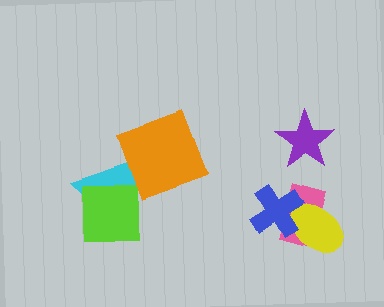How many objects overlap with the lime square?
1 object overlaps with the lime square.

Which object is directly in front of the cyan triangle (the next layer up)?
The lime square is directly in front of the cyan triangle.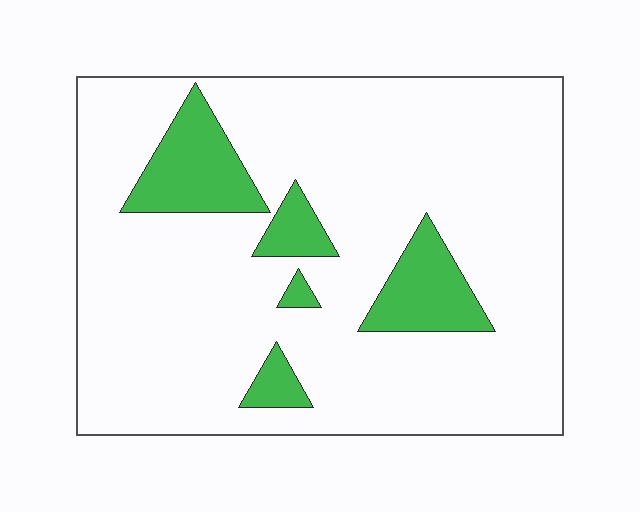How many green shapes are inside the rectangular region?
5.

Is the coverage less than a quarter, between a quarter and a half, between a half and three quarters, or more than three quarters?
Less than a quarter.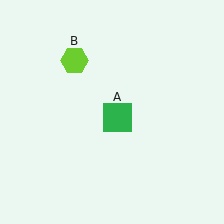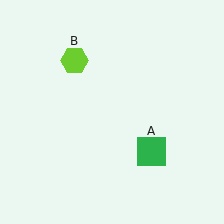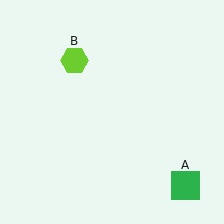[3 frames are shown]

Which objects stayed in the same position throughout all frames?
Lime hexagon (object B) remained stationary.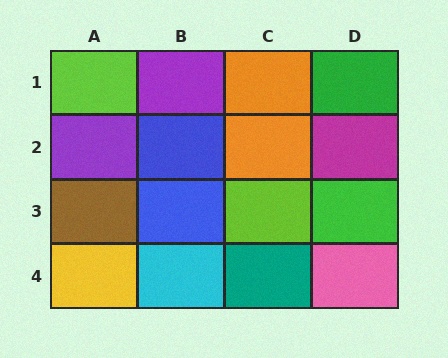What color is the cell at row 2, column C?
Orange.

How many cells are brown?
1 cell is brown.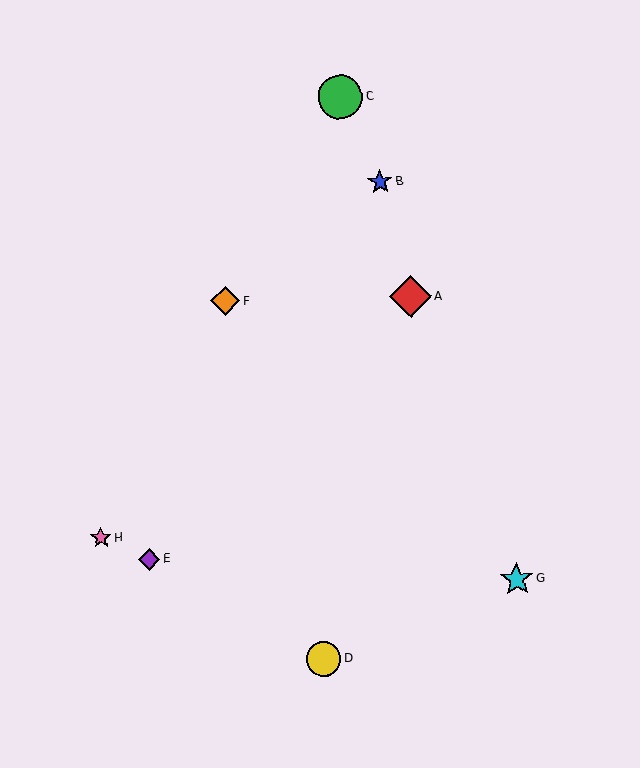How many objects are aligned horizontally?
2 objects (A, F) are aligned horizontally.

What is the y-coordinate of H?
Object H is at y≈538.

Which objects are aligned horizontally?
Objects A, F are aligned horizontally.